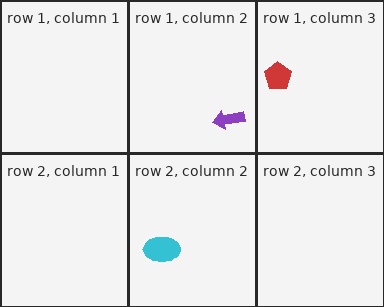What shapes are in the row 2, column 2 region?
The cyan ellipse.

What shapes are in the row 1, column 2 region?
The purple arrow.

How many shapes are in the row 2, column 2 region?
1.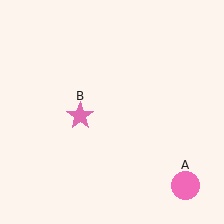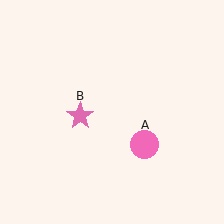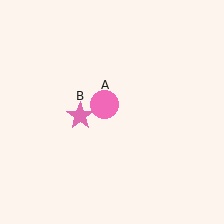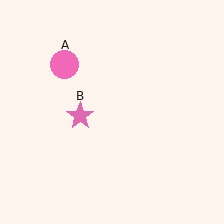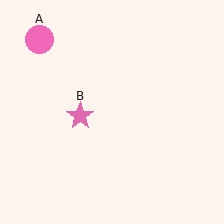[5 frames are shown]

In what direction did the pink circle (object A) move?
The pink circle (object A) moved up and to the left.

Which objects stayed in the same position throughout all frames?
Pink star (object B) remained stationary.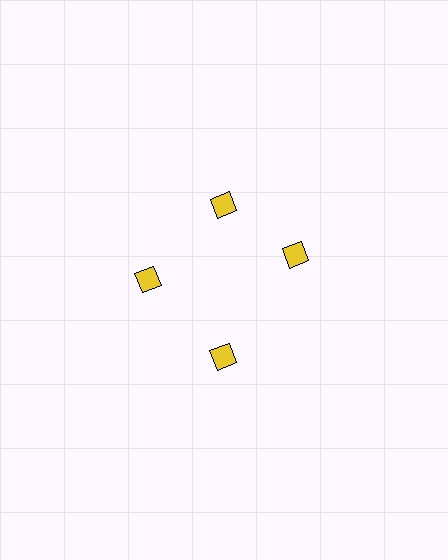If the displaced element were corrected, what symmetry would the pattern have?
It would have 4-fold rotational symmetry — the pattern would map onto itself every 90 degrees.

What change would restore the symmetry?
The symmetry would be restored by rotating it back into even spacing with its neighbors so that all 4 diamonds sit at equal angles and equal distance from the center.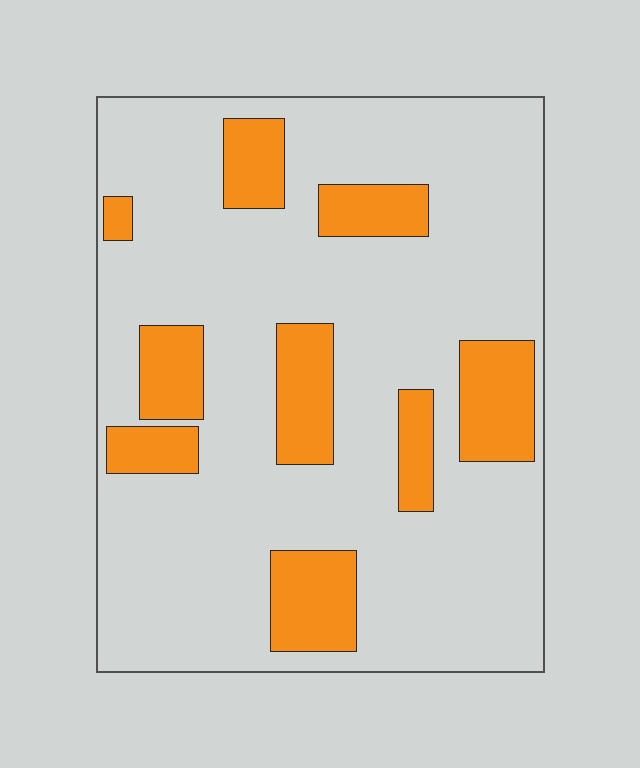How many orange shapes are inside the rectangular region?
9.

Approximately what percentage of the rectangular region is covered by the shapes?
Approximately 20%.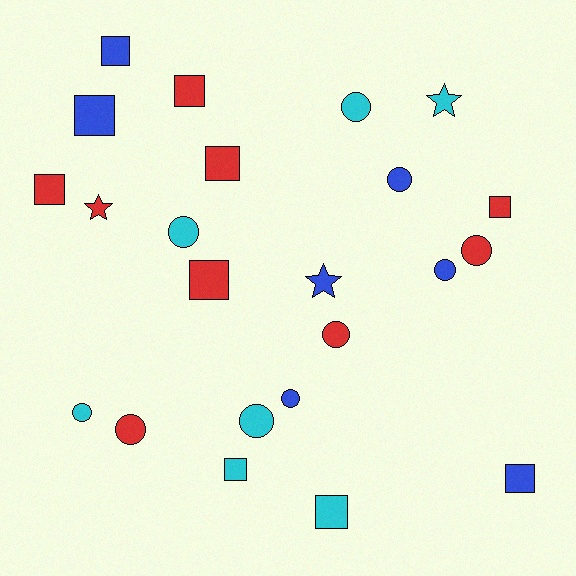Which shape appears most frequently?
Circle, with 10 objects.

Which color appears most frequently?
Red, with 9 objects.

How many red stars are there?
There is 1 red star.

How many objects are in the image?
There are 23 objects.